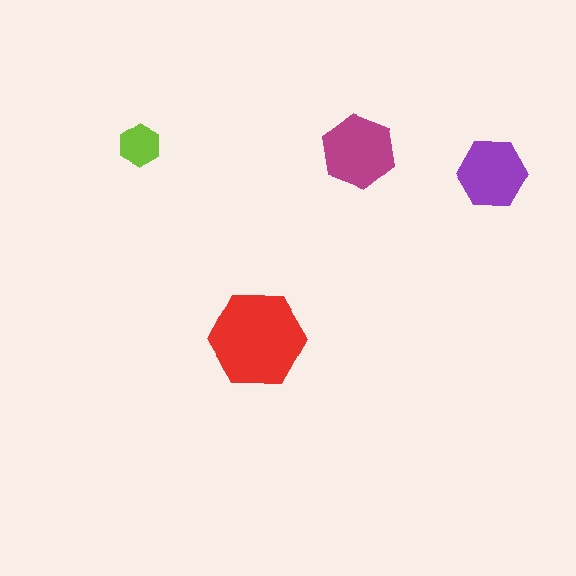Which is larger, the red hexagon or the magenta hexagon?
The red one.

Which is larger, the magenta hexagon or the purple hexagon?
The magenta one.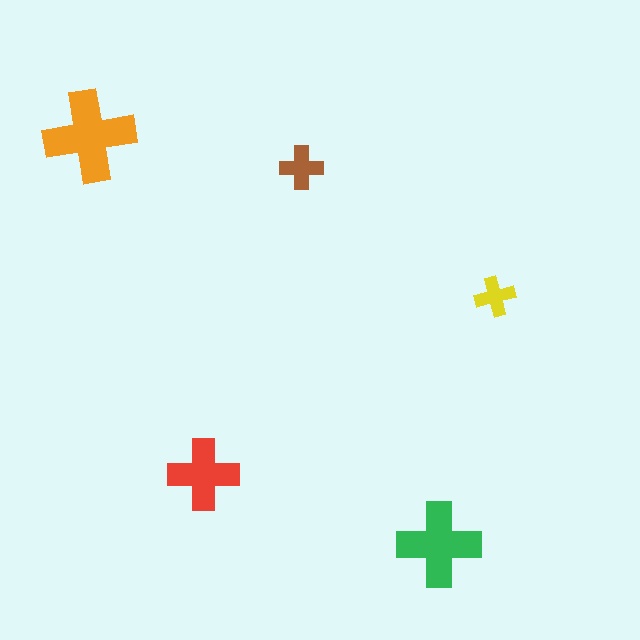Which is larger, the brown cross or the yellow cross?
The brown one.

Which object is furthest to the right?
The yellow cross is rightmost.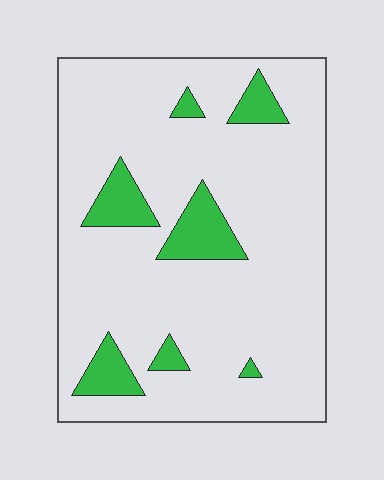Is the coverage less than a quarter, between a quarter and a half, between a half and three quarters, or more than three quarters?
Less than a quarter.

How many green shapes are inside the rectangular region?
7.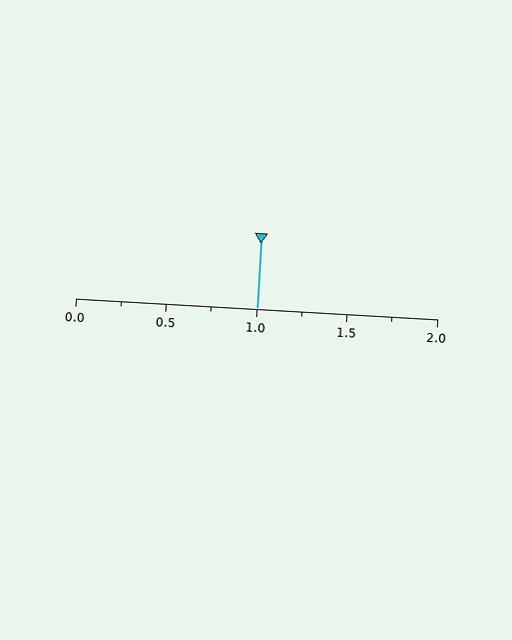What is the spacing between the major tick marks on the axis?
The major ticks are spaced 0.5 apart.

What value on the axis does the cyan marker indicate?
The marker indicates approximately 1.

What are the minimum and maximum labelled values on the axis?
The axis runs from 0.0 to 2.0.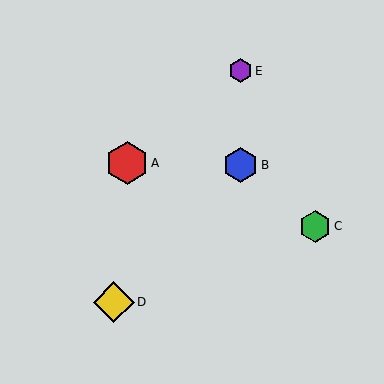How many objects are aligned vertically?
2 objects (B, E) are aligned vertically.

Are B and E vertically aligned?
Yes, both are at x≈240.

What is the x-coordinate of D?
Object D is at x≈114.